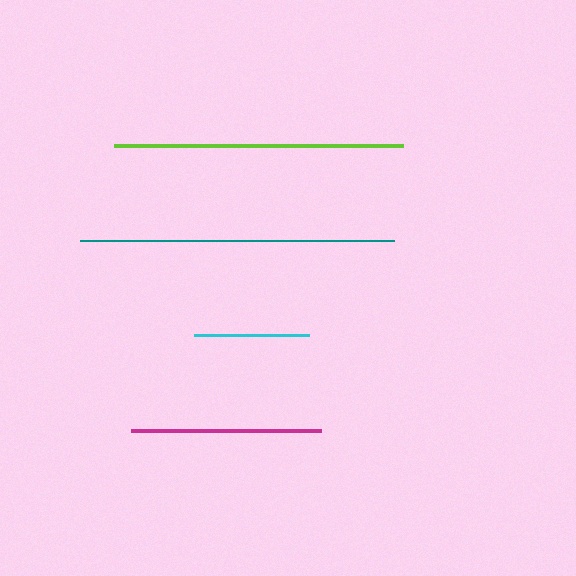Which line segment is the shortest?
The cyan line is the shortest at approximately 115 pixels.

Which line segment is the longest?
The teal line is the longest at approximately 313 pixels.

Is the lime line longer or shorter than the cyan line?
The lime line is longer than the cyan line.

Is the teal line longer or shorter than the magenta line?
The teal line is longer than the magenta line.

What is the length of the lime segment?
The lime segment is approximately 289 pixels long.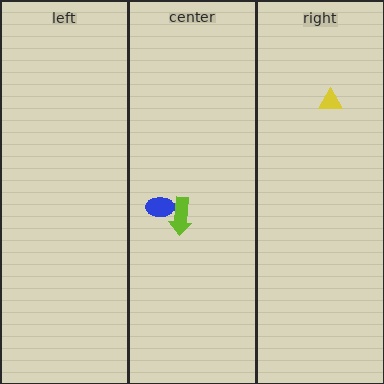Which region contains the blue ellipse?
The center region.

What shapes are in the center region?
The blue ellipse, the lime arrow.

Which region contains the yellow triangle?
The right region.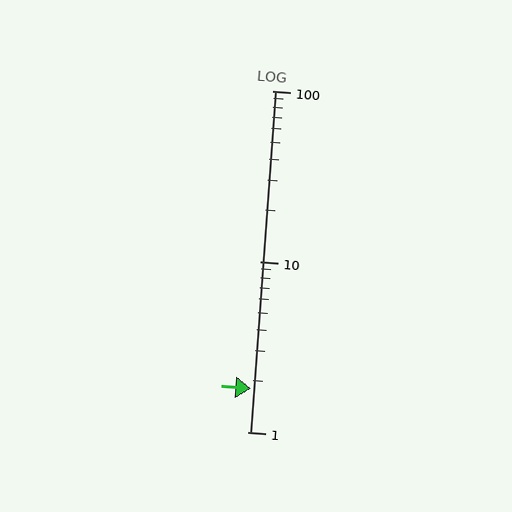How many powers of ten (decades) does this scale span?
The scale spans 2 decades, from 1 to 100.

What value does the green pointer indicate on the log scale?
The pointer indicates approximately 1.8.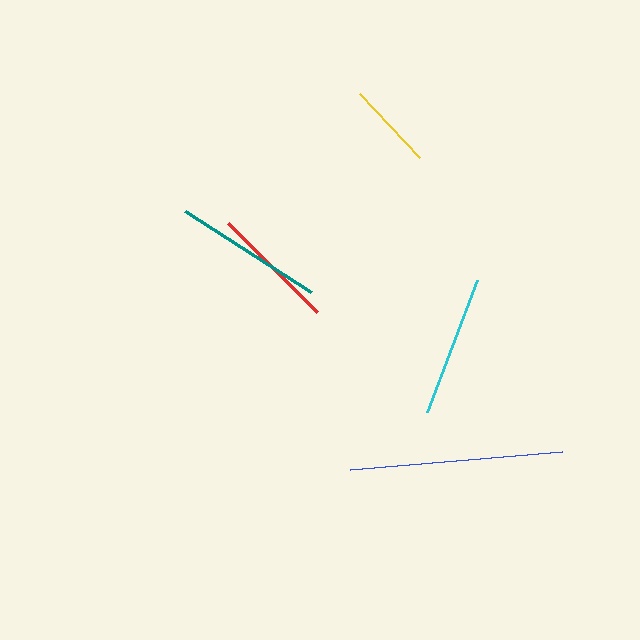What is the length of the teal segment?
The teal segment is approximately 151 pixels long.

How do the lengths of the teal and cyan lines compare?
The teal and cyan lines are approximately the same length.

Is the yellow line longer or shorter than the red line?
The red line is longer than the yellow line.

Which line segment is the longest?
The blue line is the longest at approximately 212 pixels.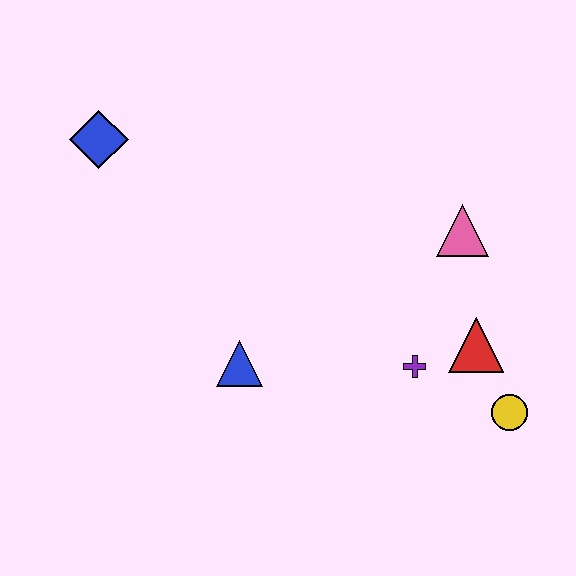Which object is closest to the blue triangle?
The purple cross is closest to the blue triangle.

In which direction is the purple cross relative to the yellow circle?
The purple cross is to the left of the yellow circle.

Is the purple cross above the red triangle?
No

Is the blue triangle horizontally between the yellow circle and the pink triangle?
No